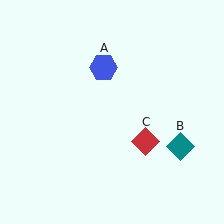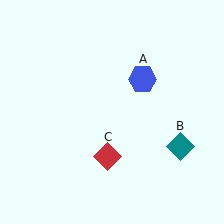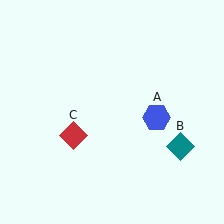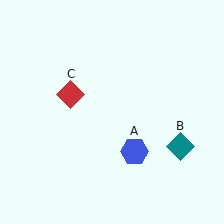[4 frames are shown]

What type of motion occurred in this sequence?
The blue hexagon (object A), red diamond (object C) rotated clockwise around the center of the scene.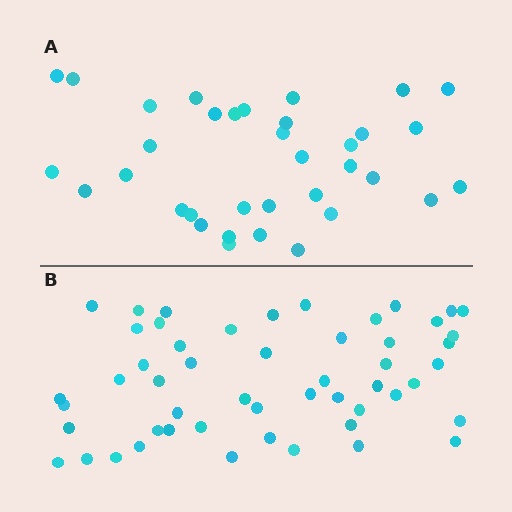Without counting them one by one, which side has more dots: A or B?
Region B (the bottom region) has more dots.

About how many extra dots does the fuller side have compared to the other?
Region B has approximately 15 more dots than region A.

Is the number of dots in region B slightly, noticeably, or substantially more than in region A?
Region B has substantially more. The ratio is roughly 1.5 to 1.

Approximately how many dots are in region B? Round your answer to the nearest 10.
About 50 dots. (The exact count is 52, which rounds to 50.)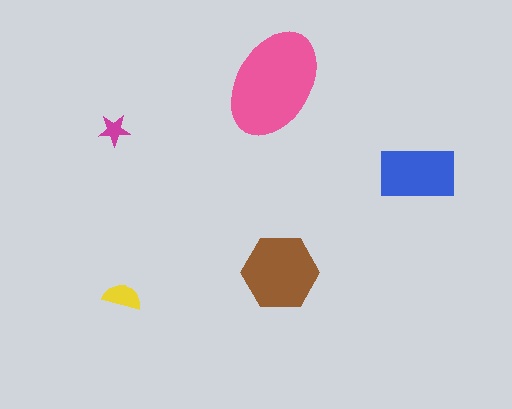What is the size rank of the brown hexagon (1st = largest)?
2nd.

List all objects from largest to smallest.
The pink ellipse, the brown hexagon, the blue rectangle, the yellow semicircle, the magenta star.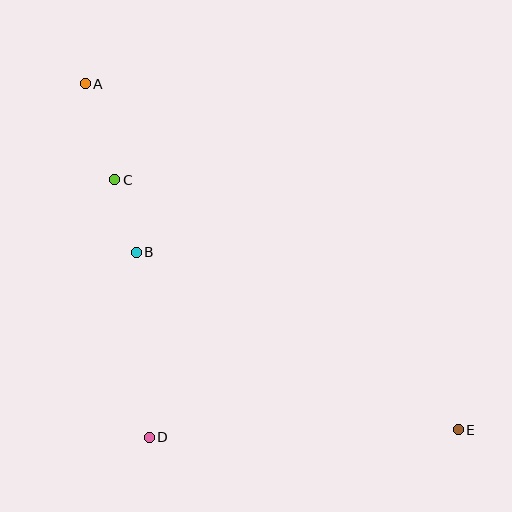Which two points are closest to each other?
Points B and C are closest to each other.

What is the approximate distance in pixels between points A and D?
The distance between A and D is approximately 360 pixels.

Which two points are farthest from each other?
Points A and E are farthest from each other.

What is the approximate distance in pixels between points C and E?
The distance between C and E is approximately 425 pixels.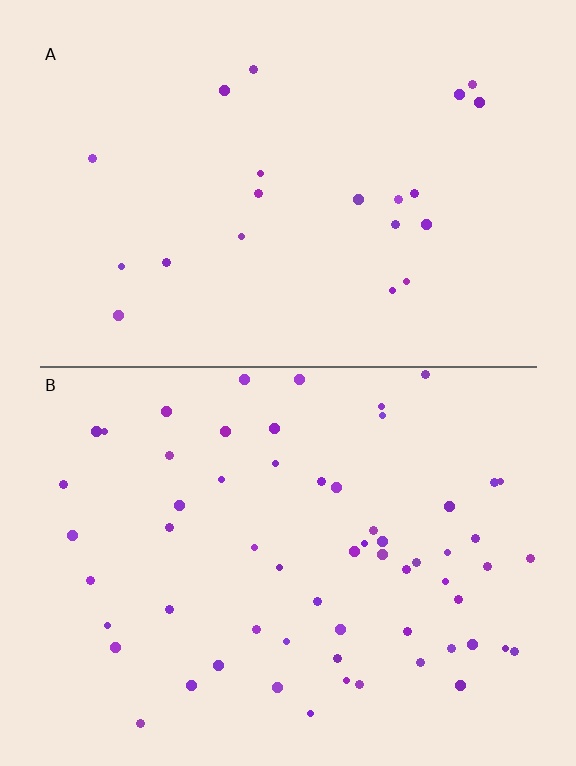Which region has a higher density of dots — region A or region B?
B (the bottom).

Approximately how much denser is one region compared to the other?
Approximately 2.9× — region B over region A.